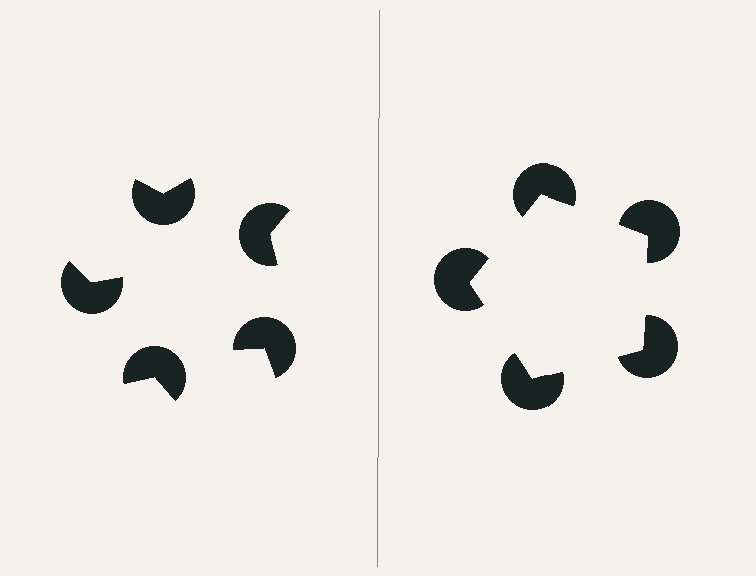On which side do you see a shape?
An illusory pentagon appears on the right side. On the left side the wedge cuts are rotated, so no coherent shape forms.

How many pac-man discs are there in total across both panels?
10 — 5 on each side.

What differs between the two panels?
The pac-man discs are positioned identically on both sides; only the wedge orientations differ. On the right they align to a pentagon; on the left they are misaligned.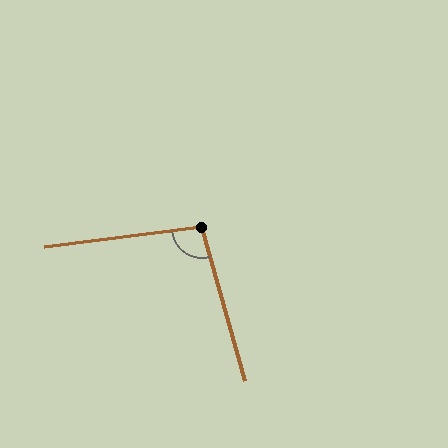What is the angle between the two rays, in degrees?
Approximately 98 degrees.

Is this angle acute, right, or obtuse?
It is obtuse.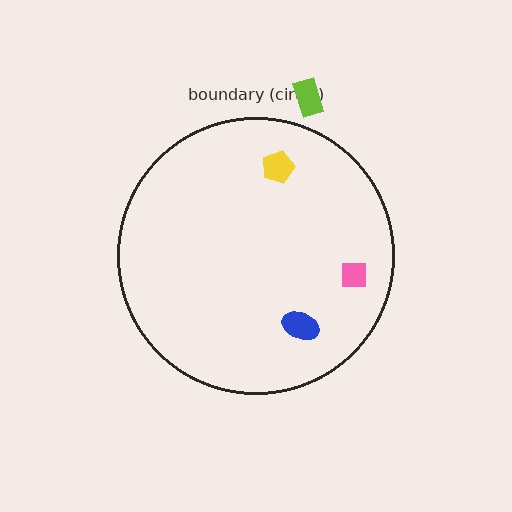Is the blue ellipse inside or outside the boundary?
Inside.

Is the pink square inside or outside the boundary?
Inside.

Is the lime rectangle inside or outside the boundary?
Outside.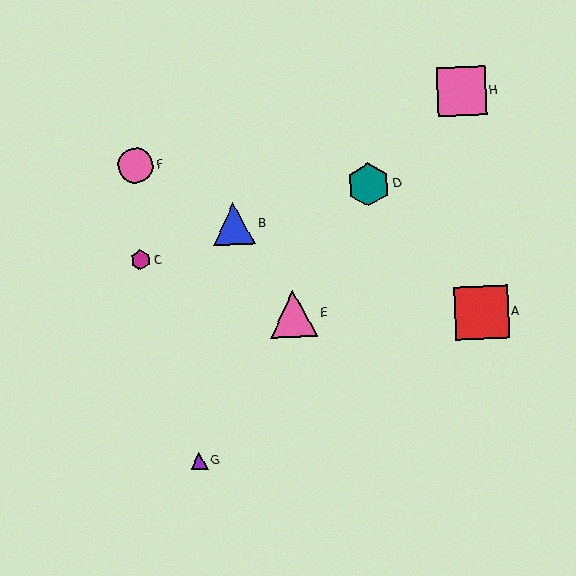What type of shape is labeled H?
Shape H is a pink square.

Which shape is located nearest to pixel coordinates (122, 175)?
The pink circle (labeled F) at (136, 165) is nearest to that location.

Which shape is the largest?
The red square (labeled A) is the largest.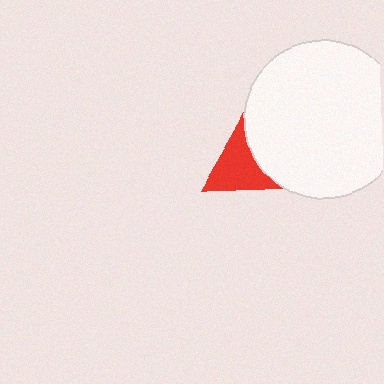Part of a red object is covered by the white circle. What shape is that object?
It is a triangle.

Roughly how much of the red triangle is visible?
About half of it is visible (roughly 59%).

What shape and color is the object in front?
The object in front is a white circle.